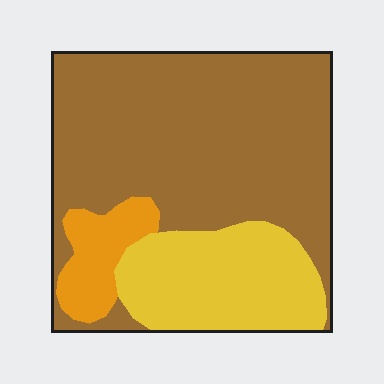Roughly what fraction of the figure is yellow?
Yellow covers around 25% of the figure.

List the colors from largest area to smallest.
From largest to smallest: brown, yellow, orange.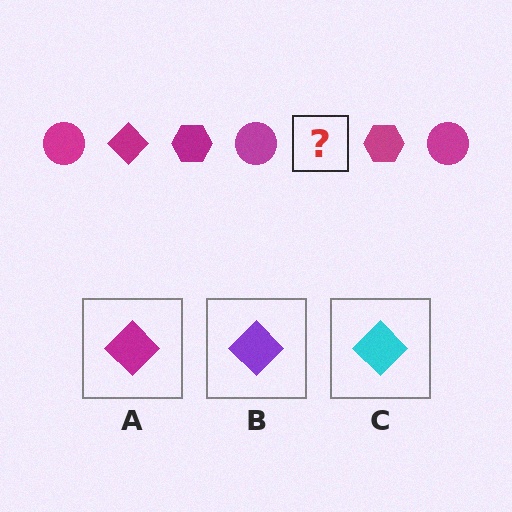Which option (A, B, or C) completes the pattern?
A.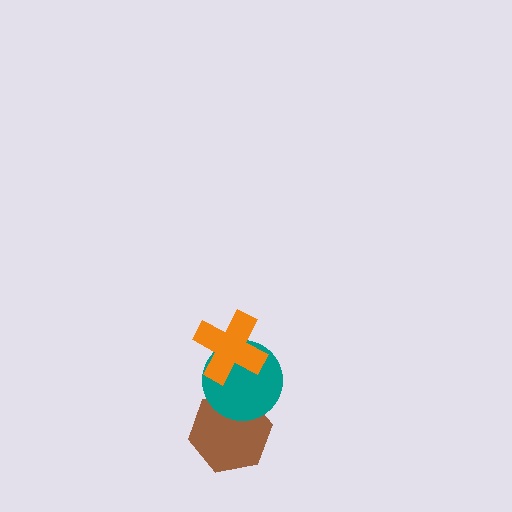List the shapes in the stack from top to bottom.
From top to bottom: the orange cross, the teal circle, the brown hexagon.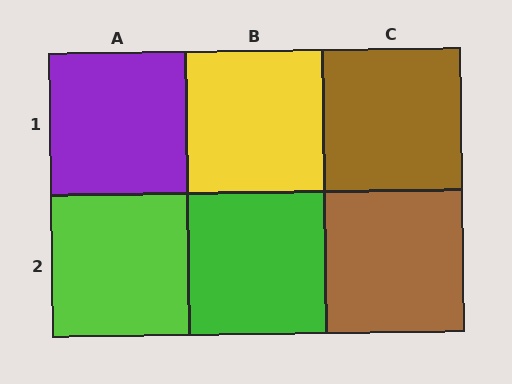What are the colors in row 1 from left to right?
Purple, yellow, brown.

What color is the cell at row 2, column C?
Brown.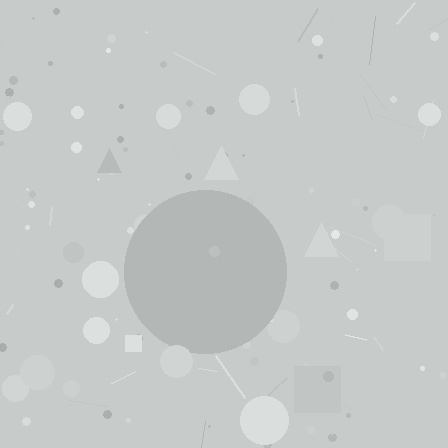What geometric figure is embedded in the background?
A circle is embedded in the background.